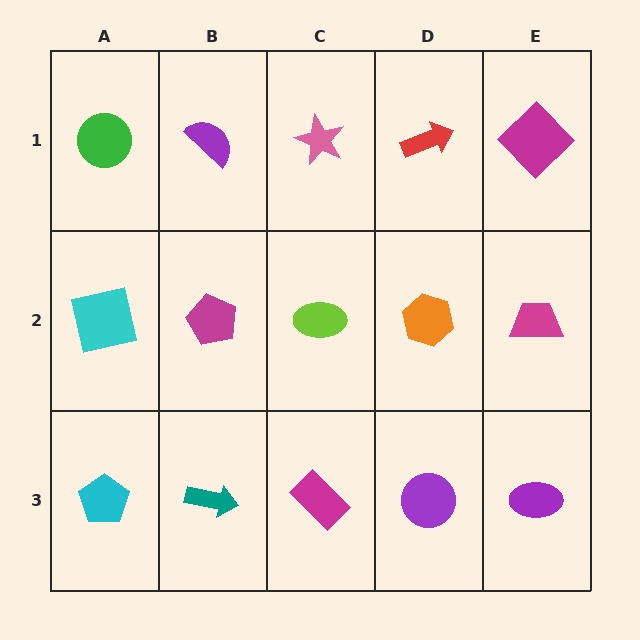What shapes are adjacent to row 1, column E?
A magenta trapezoid (row 2, column E), a red arrow (row 1, column D).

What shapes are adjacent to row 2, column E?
A magenta diamond (row 1, column E), a purple ellipse (row 3, column E), an orange hexagon (row 2, column D).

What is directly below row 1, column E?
A magenta trapezoid.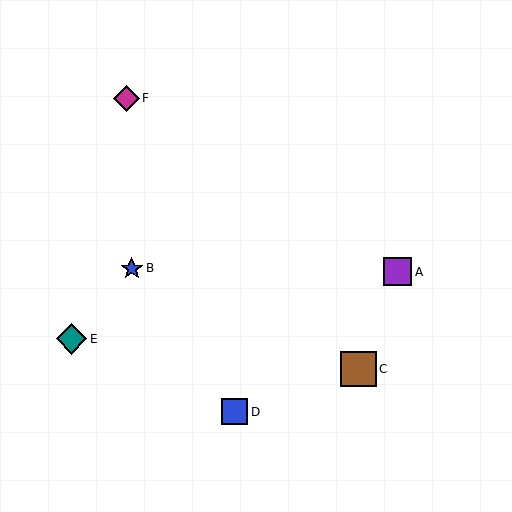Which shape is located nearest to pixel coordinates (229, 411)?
The blue square (labeled D) at (235, 412) is nearest to that location.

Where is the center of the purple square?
The center of the purple square is at (398, 272).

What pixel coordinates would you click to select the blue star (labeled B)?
Click at (132, 269) to select the blue star B.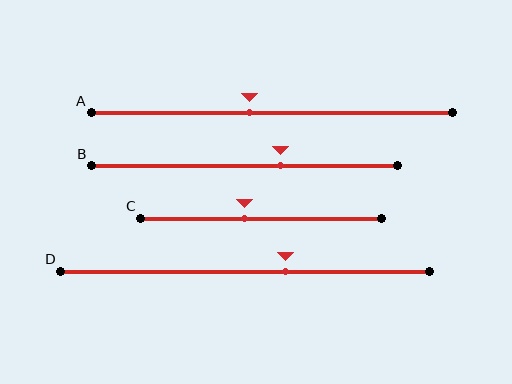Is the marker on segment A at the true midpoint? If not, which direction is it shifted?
No, the marker on segment A is shifted to the left by about 6% of the segment length.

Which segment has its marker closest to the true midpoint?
Segment A has its marker closest to the true midpoint.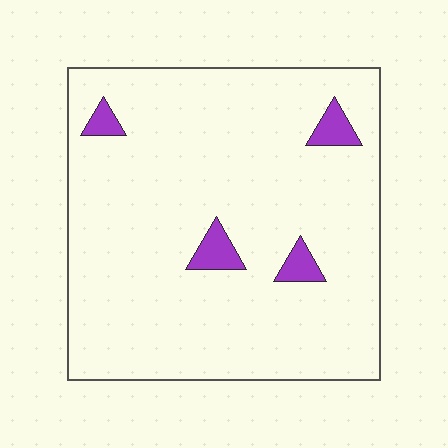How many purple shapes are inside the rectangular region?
4.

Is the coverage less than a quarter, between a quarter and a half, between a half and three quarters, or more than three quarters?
Less than a quarter.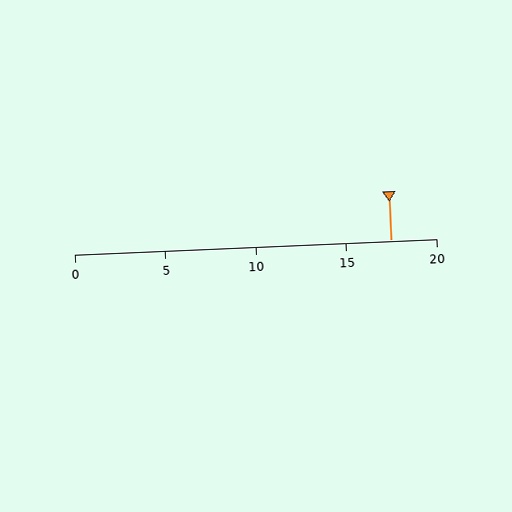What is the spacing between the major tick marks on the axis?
The major ticks are spaced 5 apart.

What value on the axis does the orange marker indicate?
The marker indicates approximately 17.5.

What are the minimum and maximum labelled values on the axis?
The axis runs from 0 to 20.